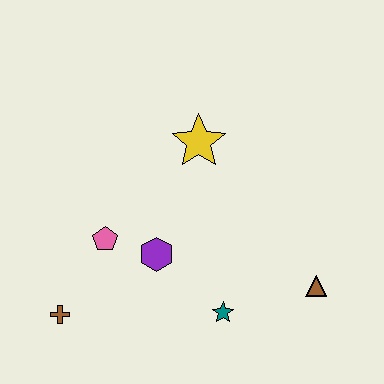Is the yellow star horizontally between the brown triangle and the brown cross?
Yes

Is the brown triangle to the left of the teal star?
No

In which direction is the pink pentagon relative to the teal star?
The pink pentagon is to the left of the teal star.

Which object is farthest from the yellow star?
The brown cross is farthest from the yellow star.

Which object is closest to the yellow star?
The purple hexagon is closest to the yellow star.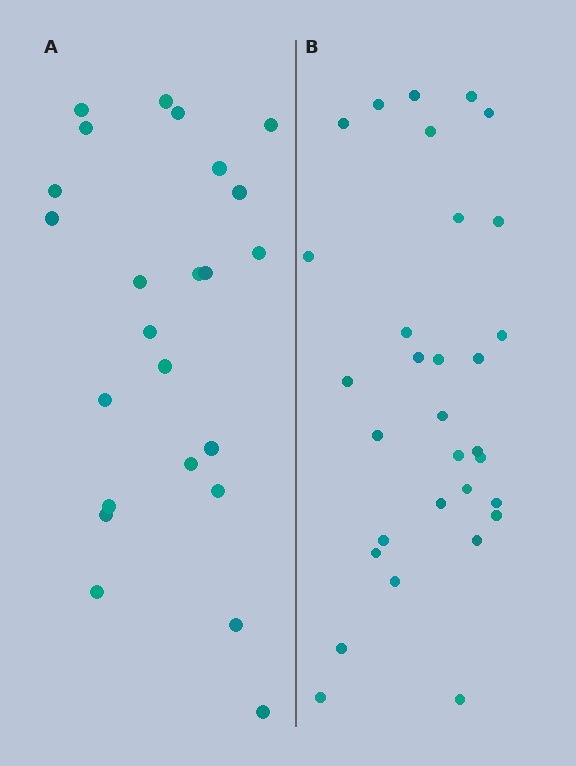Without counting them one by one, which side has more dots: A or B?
Region B (the right region) has more dots.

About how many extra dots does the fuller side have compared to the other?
Region B has roughly 8 or so more dots than region A.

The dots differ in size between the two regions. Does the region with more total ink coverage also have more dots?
No. Region A has more total ink coverage because its dots are larger, but region B actually contains more individual dots. Total area can be misleading — the number of items is what matters here.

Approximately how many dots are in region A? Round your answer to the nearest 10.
About 20 dots. (The exact count is 24, which rounds to 20.)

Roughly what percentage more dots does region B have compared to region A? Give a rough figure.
About 30% more.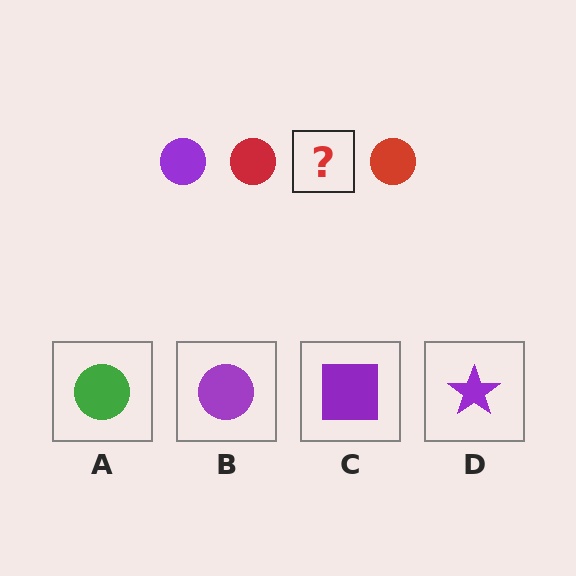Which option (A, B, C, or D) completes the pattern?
B.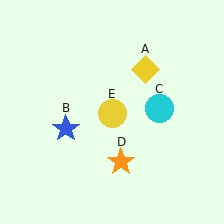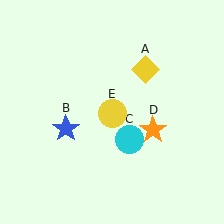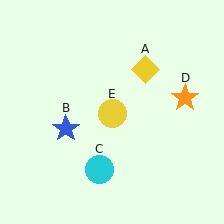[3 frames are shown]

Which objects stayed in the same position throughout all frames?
Yellow diamond (object A) and blue star (object B) and yellow circle (object E) remained stationary.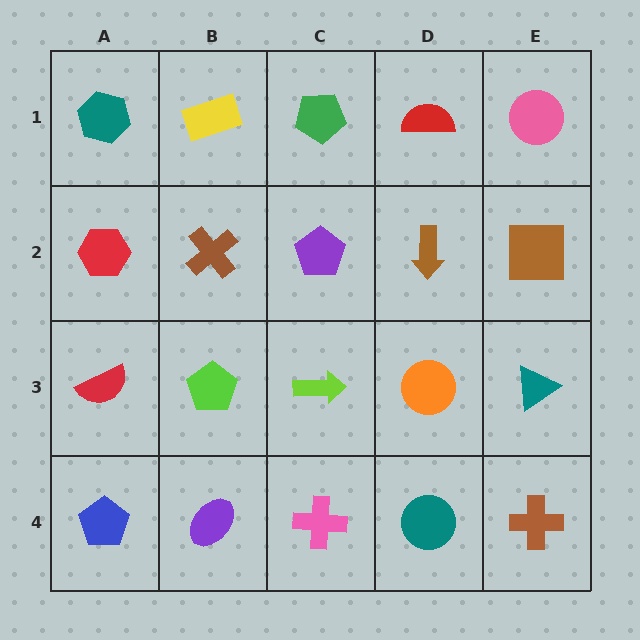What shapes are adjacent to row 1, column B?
A brown cross (row 2, column B), a teal hexagon (row 1, column A), a green pentagon (row 1, column C).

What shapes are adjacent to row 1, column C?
A purple pentagon (row 2, column C), a yellow rectangle (row 1, column B), a red semicircle (row 1, column D).